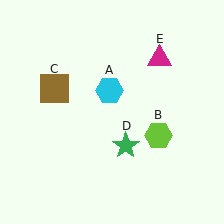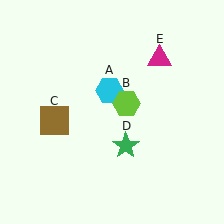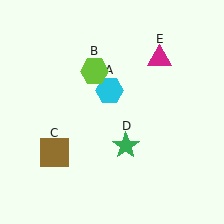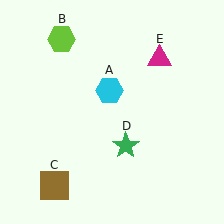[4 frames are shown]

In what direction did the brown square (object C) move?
The brown square (object C) moved down.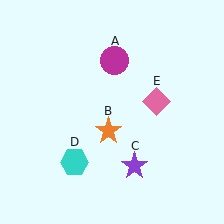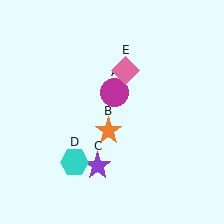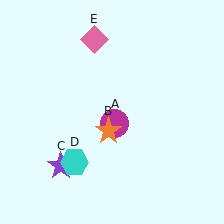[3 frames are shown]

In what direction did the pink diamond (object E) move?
The pink diamond (object E) moved up and to the left.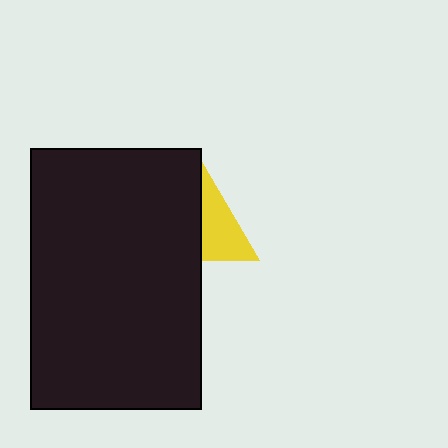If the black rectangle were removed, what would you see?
You would see the complete yellow triangle.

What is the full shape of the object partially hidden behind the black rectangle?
The partially hidden object is a yellow triangle.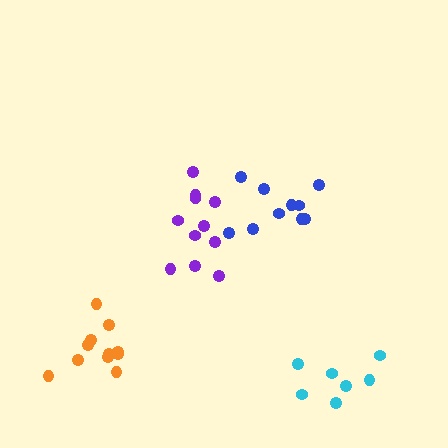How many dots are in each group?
Group 1: 11 dots, Group 2: 10 dots, Group 3: 11 dots, Group 4: 7 dots (39 total).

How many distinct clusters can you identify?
There are 4 distinct clusters.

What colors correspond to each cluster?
The clusters are colored: purple, blue, orange, cyan.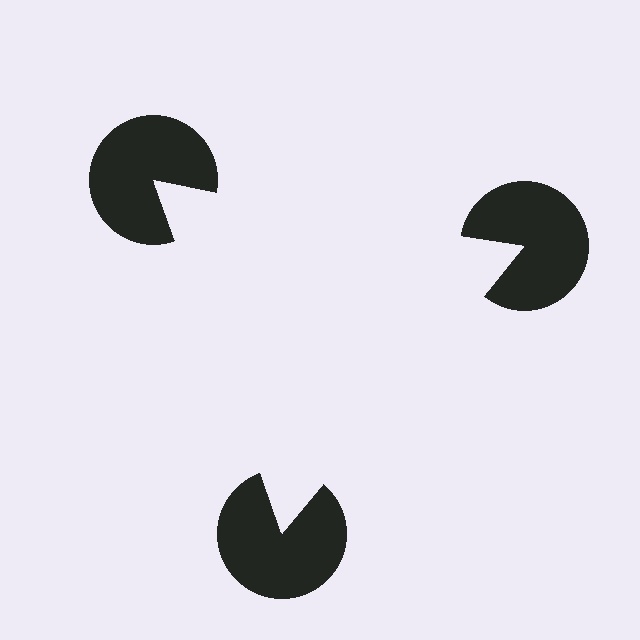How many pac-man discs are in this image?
There are 3 — one at each vertex of the illusory triangle.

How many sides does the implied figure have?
3 sides.